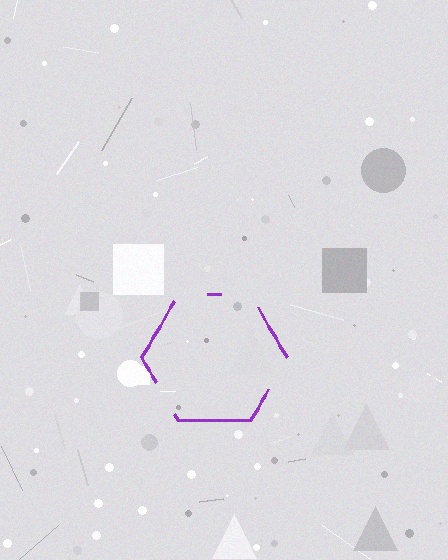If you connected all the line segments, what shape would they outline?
They would outline a hexagon.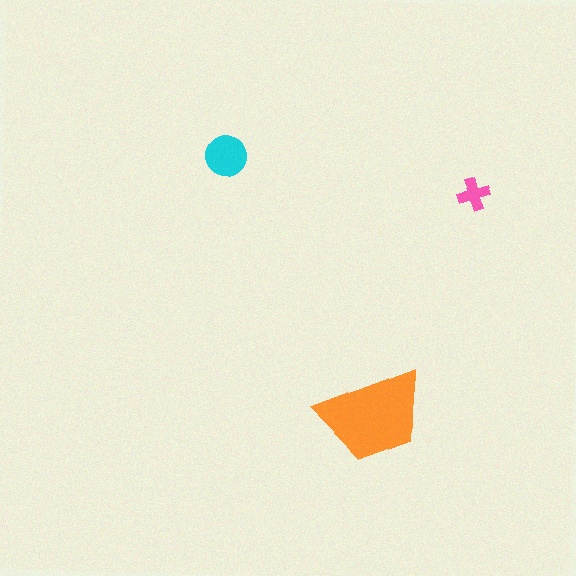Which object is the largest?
The orange trapezoid.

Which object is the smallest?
The pink cross.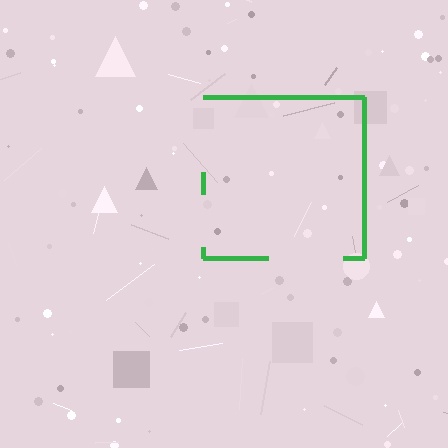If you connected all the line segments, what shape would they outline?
They would outline a square.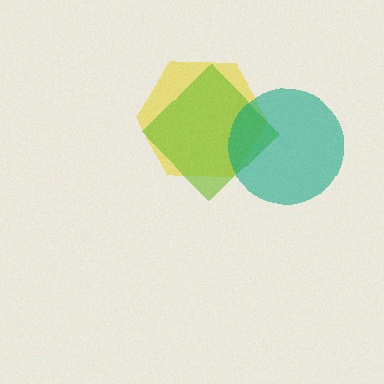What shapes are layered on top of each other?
The layered shapes are: a yellow hexagon, a lime diamond, a teal circle.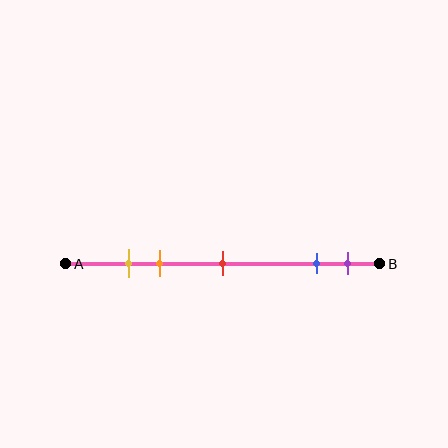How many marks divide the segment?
There are 5 marks dividing the segment.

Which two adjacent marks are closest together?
The yellow and orange marks are the closest adjacent pair.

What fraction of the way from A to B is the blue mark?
The blue mark is approximately 80% (0.8) of the way from A to B.